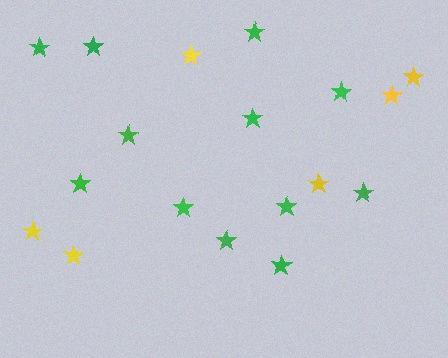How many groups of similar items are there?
There are 2 groups: one group of yellow stars (6) and one group of green stars (12).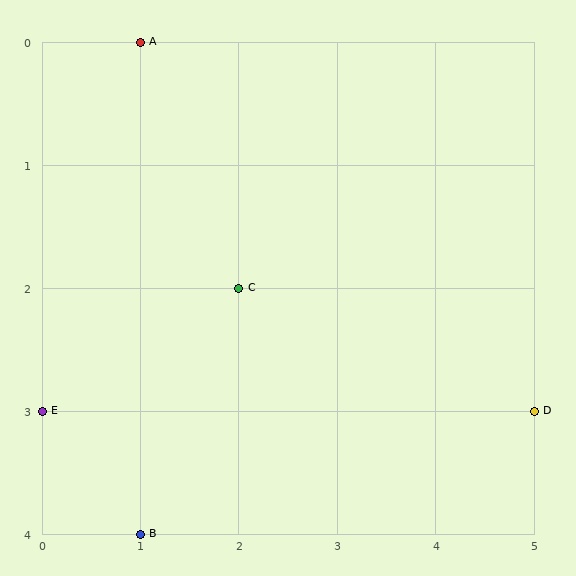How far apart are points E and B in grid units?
Points E and B are 1 column and 1 row apart (about 1.4 grid units diagonally).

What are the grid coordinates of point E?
Point E is at grid coordinates (0, 3).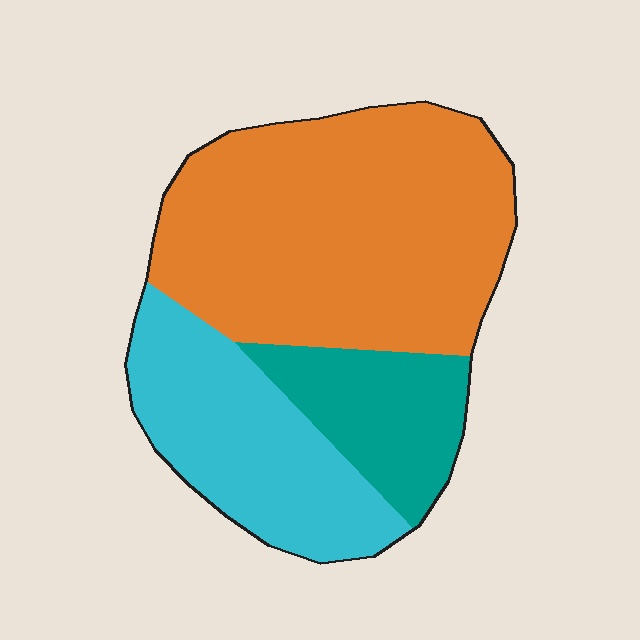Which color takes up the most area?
Orange, at roughly 55%.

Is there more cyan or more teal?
Cyan.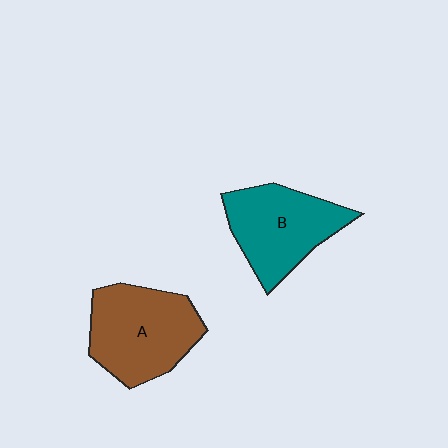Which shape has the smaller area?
Shape B (teal).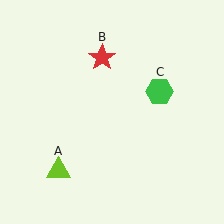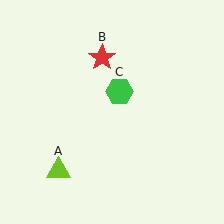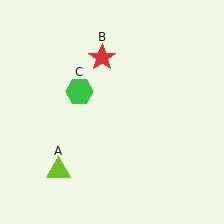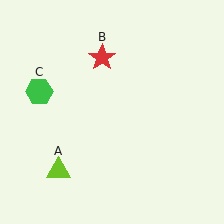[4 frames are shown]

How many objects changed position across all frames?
1 object changed position: green hexagon (object C).